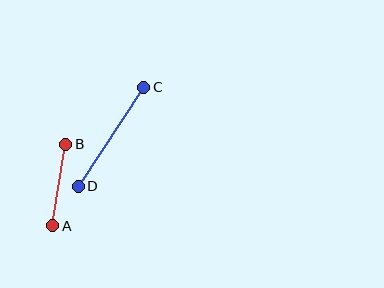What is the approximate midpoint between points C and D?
The midpoint is at approximately (111, 137) pixels.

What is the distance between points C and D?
The distance is approximately 119 pixels.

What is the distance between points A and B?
The distance is approximately 83 pixels.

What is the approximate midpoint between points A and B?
The midpoint is at approximately (59, 185) pixels.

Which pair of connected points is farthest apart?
Points C and D are farthest apart.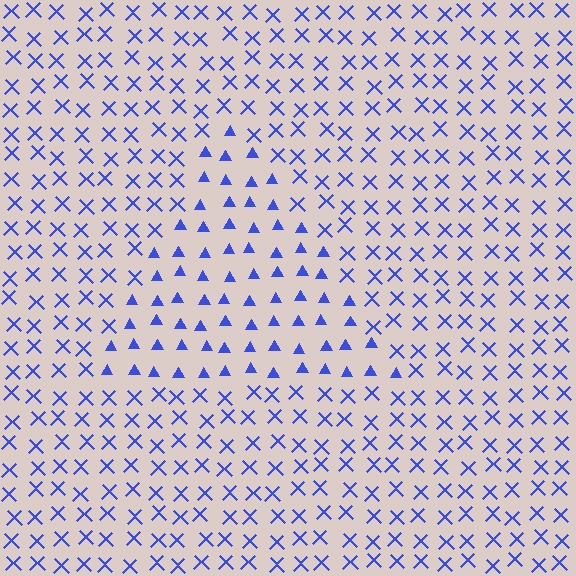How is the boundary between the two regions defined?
The boundary is defined by a change in element shape: triangles inside vs. X marks outside. All elements share the same color and spacing.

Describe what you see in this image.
The image is filled with small blue elements arranged in a uniform grid. A triangle-shaped region contains triangles, while the surrounding area contains X marks. The boundary is defined purely by the change in element shape.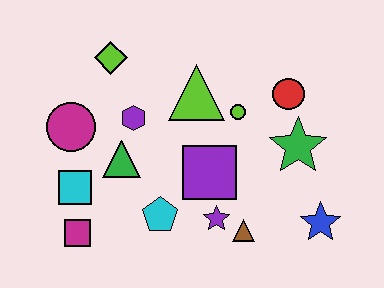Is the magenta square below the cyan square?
Yes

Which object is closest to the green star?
The red circle is closest to the green star.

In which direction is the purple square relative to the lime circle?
The purple square is below the lime circle.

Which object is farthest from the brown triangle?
The lime diamond is farthest from the brown triangle.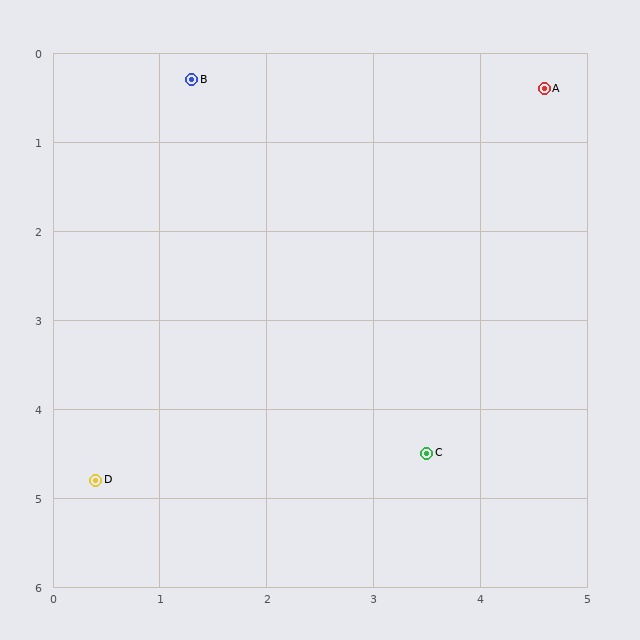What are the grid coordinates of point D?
Point D is at approximately (0.4, 4.8).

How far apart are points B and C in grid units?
Points B and C are about 4.7 grid units apart.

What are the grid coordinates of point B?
Point B is at approximately (1.3, 0.3).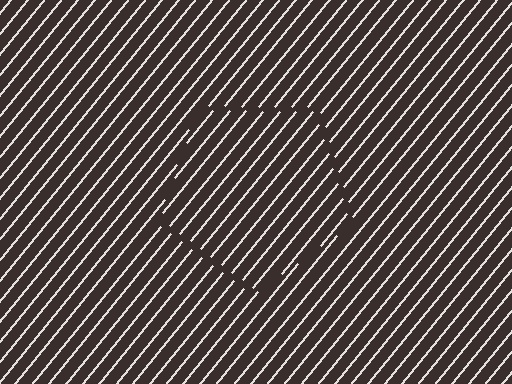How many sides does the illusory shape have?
5 sides — the line-ends trace a pentagon.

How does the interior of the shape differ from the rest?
The interior of the shape contains the same grating, shifted by half a period — the contour is defined by the phase discontinuity where line-ends from the inner and outer gratings abut.